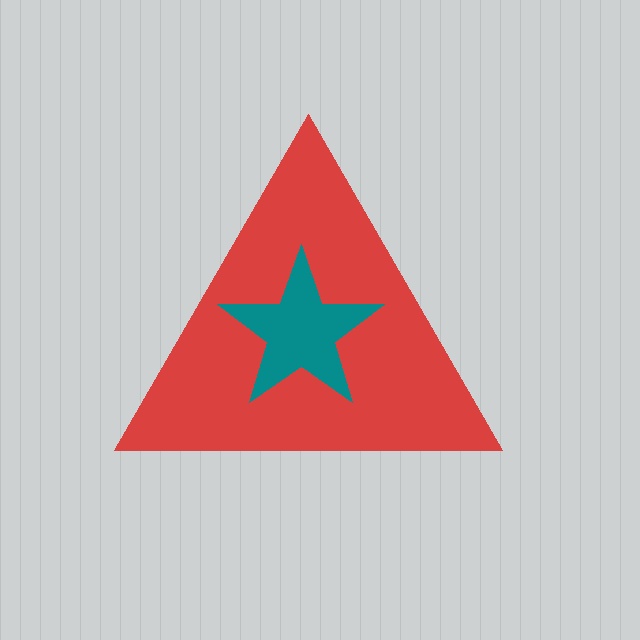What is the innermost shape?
The teal star.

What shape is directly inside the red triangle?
The teal star.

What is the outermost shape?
The red triangle.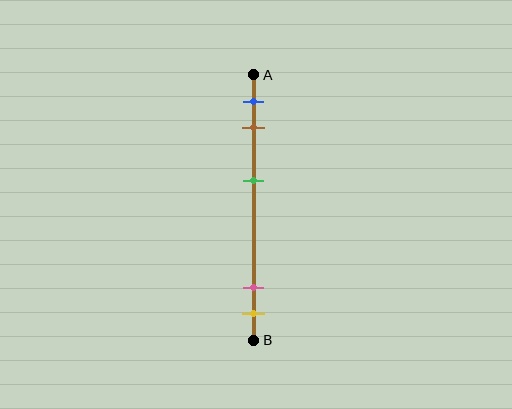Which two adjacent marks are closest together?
The pink and yellow marks are the closest adjacent pair.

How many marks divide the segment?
There are 5 marks dividing the segment.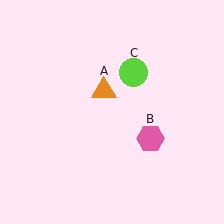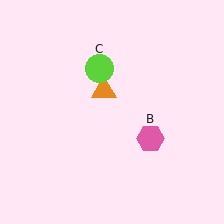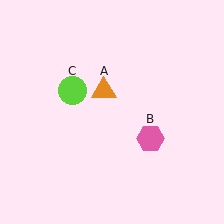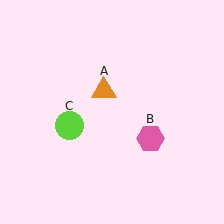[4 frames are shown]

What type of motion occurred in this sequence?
The lime circle (object C) rotated counterclockwise around the center of the scene.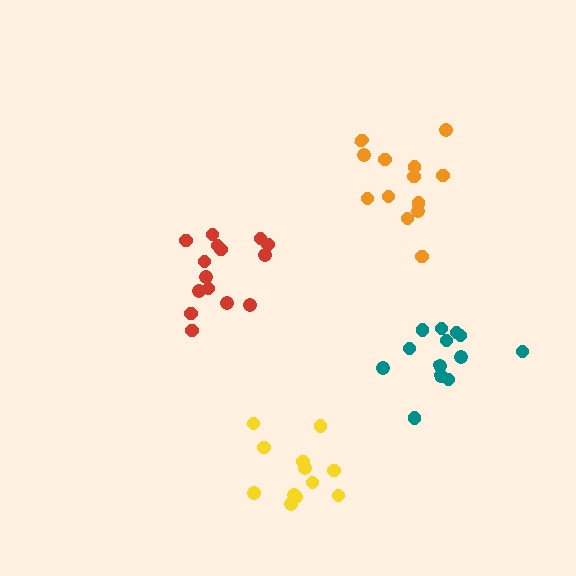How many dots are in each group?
Group 1: 15 dots, Group 2: 12 dots, Group 3: 13 dots, Group 4: 13 dots (53 total).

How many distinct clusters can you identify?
There are 4 distinct clusters.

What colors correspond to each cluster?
The clusters are colored: red, yellow, orange, teal.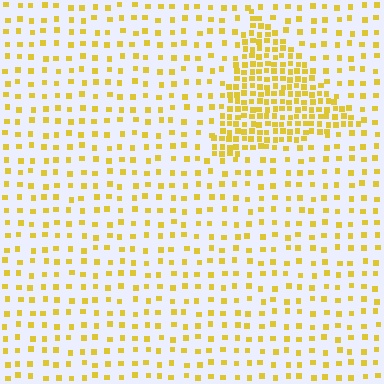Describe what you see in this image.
The image contains small yellow elements arranged at two different densities. A triangle-shaped region is visible where the elements are more densely packed than the surrounding area.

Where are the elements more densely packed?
The elements are more densely packed inside the triangle boundary.